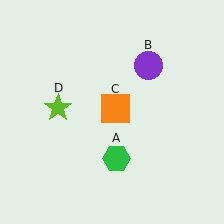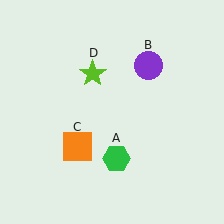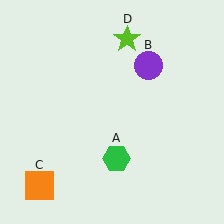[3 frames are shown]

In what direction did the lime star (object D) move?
The lime star (object D) moved up and to the right.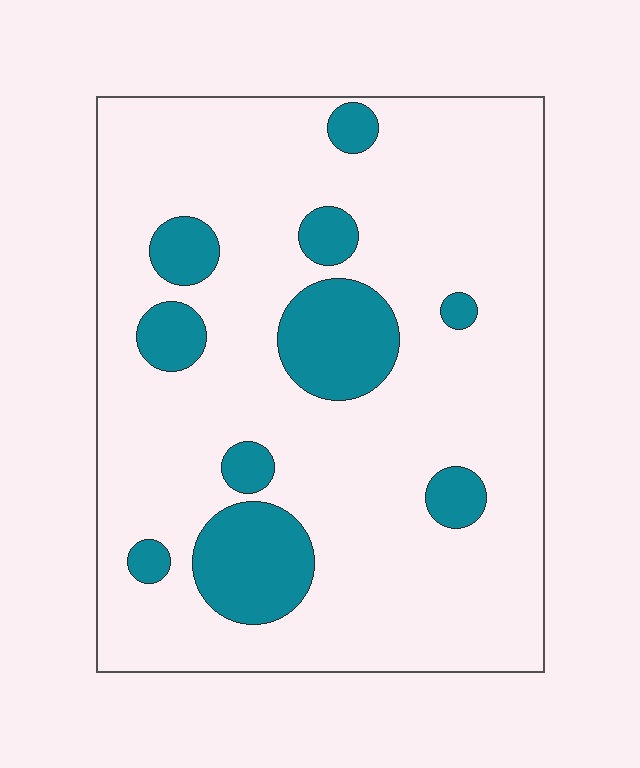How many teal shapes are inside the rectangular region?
10.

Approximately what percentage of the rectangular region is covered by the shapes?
Approximately 15%.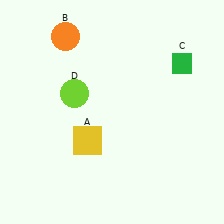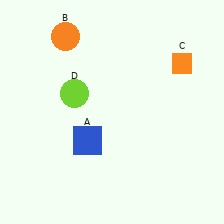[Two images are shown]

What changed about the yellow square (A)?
In Image 1, A is yellow. In Image 2, it changed to blue.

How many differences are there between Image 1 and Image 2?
There are 2 differences between the two images.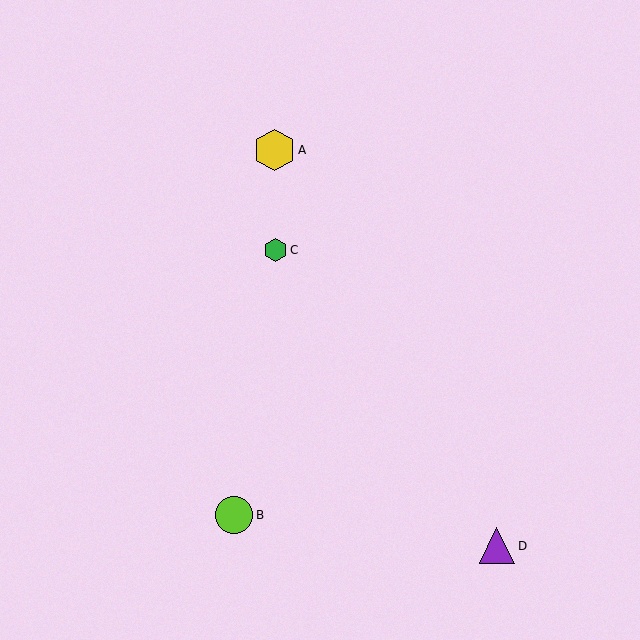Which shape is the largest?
The yellow hexagon (labeled A) is the largest.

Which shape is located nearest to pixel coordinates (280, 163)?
The yellow hexagon (labeled A) at (274, 150) is nearest to that location.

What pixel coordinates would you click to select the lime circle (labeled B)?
Click at (234, 515) to select the lime circle B.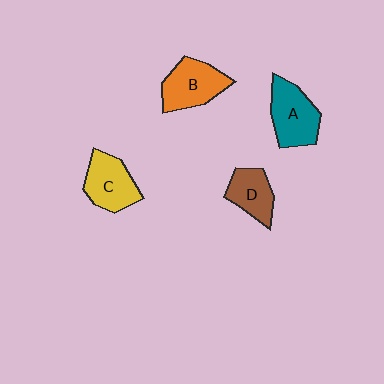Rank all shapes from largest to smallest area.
From largest to smallest: A (teal), B (orange), C (yellow), D (brown).